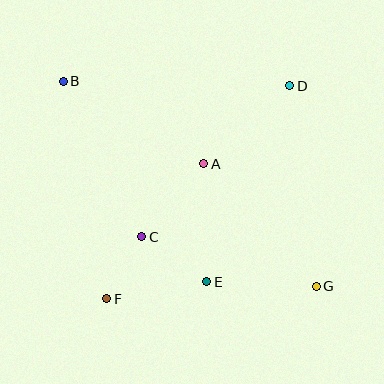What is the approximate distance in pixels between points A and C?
The distance between A and C is approximately 96 pixels.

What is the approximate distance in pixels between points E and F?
The distance between E and F is approximately 101 pixels.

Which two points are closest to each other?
Points C and F are closest to each other.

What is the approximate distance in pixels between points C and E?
The distance between C and E is approximately 79 pixels.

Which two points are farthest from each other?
Points B and G are farthest from each other.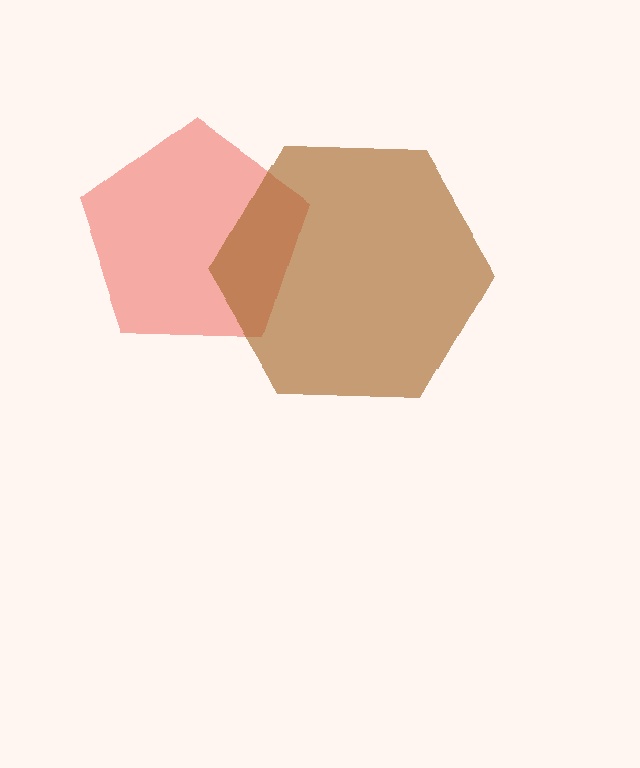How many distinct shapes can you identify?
There are 2 distinct shapes: a red pentagon, a brown hexagon.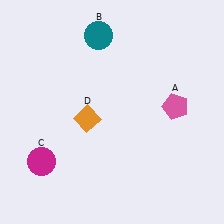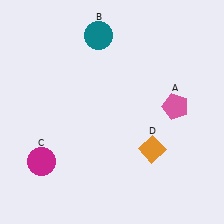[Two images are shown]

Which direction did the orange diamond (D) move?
The orange diamond (D) moved right.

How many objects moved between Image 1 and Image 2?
1 object moved between the two images.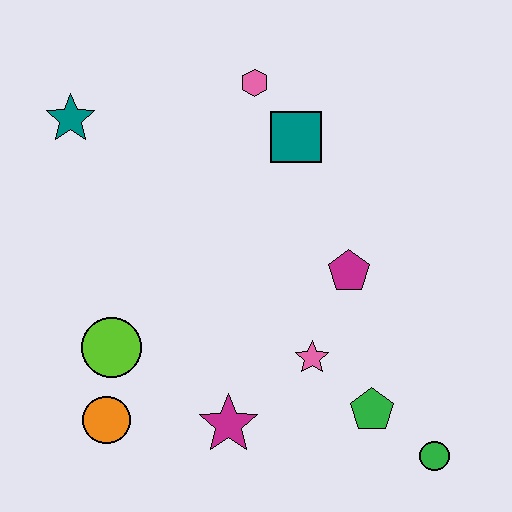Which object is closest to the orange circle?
The lime circle is closest to the orange circle.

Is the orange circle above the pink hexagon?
No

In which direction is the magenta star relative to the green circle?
The magenta star is to the left of the green circle.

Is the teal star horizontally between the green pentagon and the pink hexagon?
No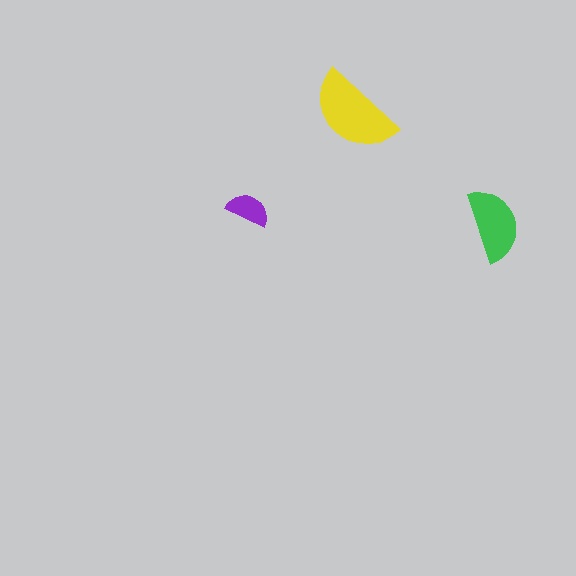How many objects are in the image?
There are 3 objects in the image.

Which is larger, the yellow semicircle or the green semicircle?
The yellow one.